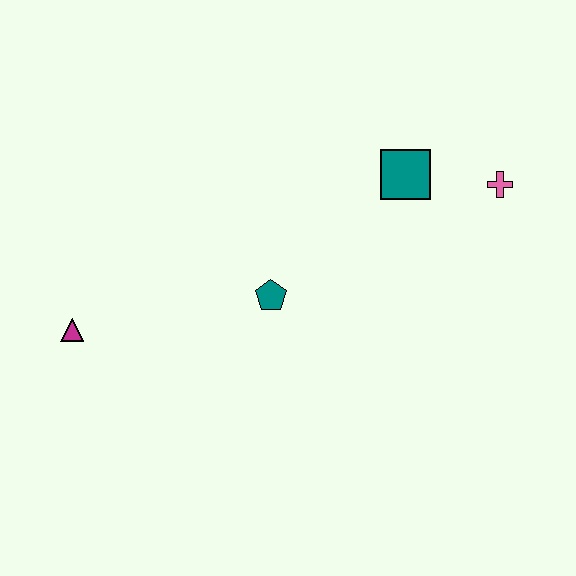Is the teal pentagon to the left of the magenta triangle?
No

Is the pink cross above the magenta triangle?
Yes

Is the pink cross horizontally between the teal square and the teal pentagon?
No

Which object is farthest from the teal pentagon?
The pink cross is farthest from the teal pentagon.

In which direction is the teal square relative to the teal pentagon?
The teal square is to the right of the teal pentagon.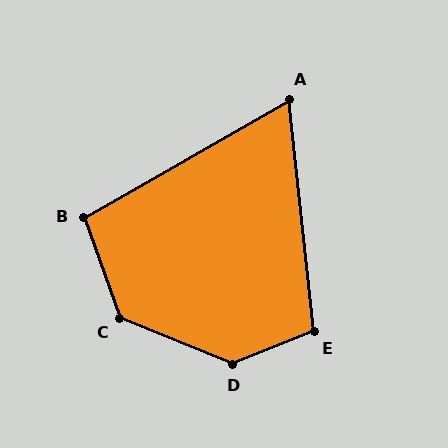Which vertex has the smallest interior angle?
A, at approximately 66 degrees.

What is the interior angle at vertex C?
Approximately 132 degrees (obtuse).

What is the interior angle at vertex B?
Approximately 100 degrees (obtuse).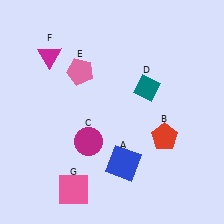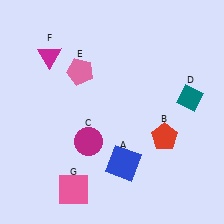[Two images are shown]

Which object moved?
The teal diamond (D) moved right.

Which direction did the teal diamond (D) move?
The teal diamond (D) moved right.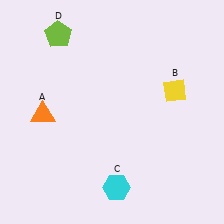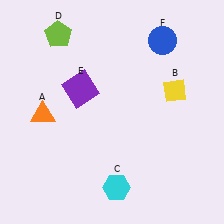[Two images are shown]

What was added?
A purple square (E), a blue circle (F) were added in Image 2.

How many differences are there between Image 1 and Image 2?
There are 2 differences between the two images.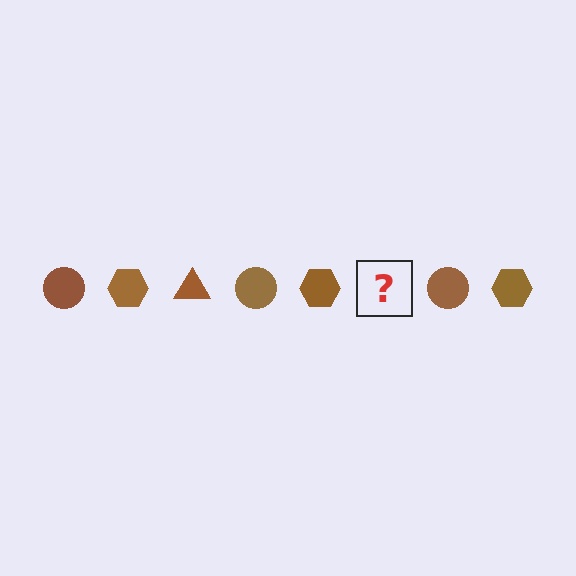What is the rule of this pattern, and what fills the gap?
The rule is that the pattern cycles through circle, hexagon, triangle shapes in brown. The gap should be filled with a brown triangle.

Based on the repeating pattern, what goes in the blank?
The blank should be a brown triangle.